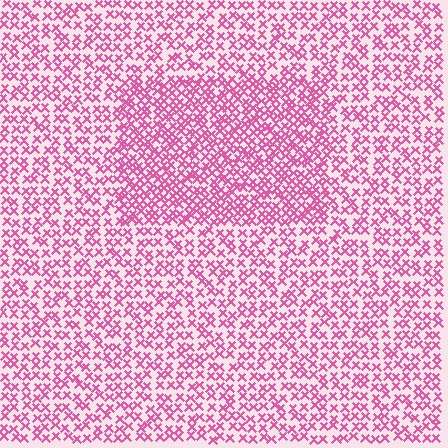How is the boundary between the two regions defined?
The boundary is defined by a change in element density (approximately 1.6x ratio). All elements are the same color, size, and shape.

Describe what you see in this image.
The image contains small pink elements arranged at two different densities. A rectangle-shaped region is visible where the elements are more densely packed than the surrounding area.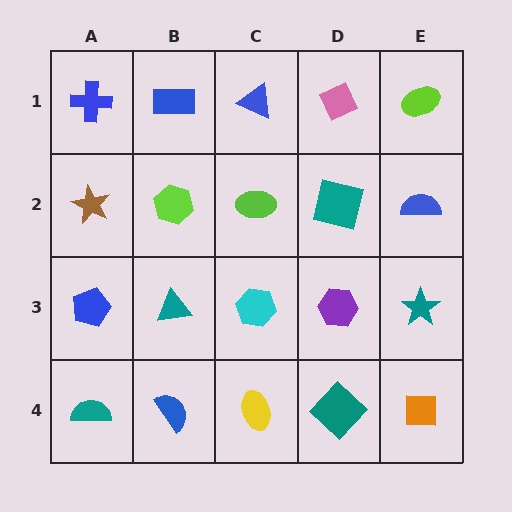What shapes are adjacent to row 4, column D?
A purple hexagon (row 3, column D), a yellow ellipse (row 4, column C), an orange square (row 4, column E).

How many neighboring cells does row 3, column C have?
4.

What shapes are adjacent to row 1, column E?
A blue semicircle (row 2, column E), a pink diamond (row 1, column D).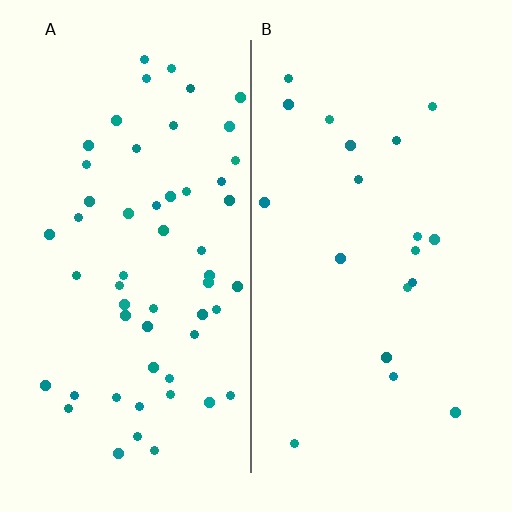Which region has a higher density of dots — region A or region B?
A (the left).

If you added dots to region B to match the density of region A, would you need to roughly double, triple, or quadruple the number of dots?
Approximately triple.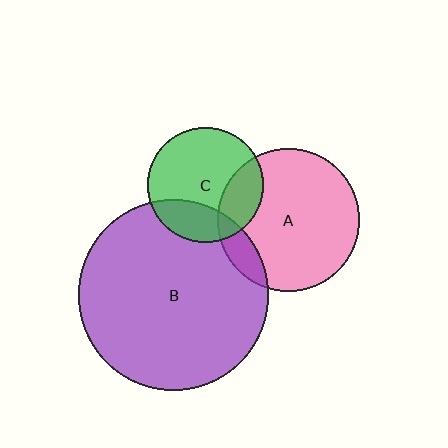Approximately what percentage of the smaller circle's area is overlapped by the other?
Approximately 25%.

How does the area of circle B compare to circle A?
Approximately 1.8 times.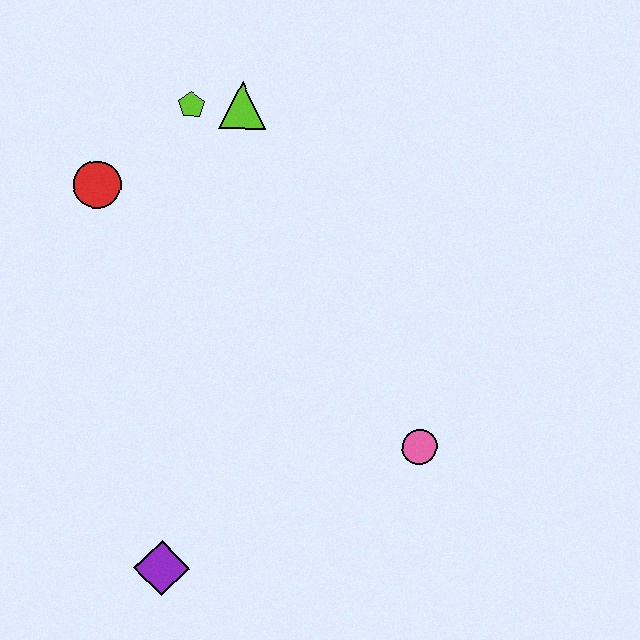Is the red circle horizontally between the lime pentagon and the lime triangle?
No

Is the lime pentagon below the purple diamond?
No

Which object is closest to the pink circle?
The purple diamond is closest to the pink circle.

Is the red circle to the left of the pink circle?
Yes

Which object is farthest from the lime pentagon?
The purple diamond is farthest from the lime pentagon.